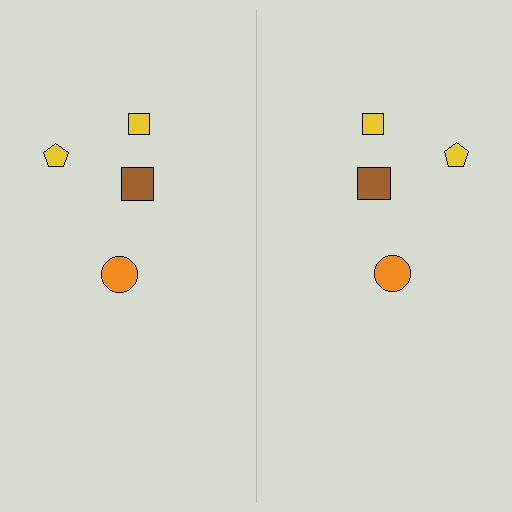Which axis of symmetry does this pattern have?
The pattern has a vertical axis of symmetry running through the center of the image.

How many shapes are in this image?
There are 8 shapes in this image.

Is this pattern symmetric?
Yes, this pattern has bilateral (reflection) symmetry.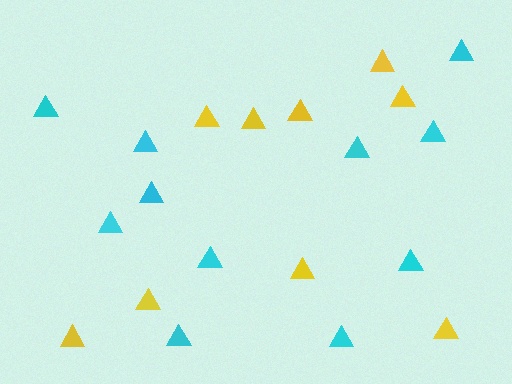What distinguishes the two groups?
There are 2 groups: one group of yellow triangles (9) and one group of cyan triangles (11).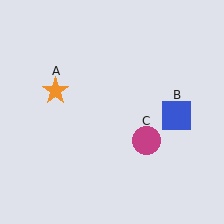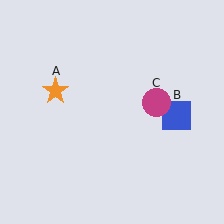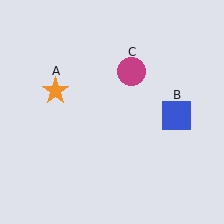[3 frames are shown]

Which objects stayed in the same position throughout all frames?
Orange star (object A) and blue square (object B) remained stationary.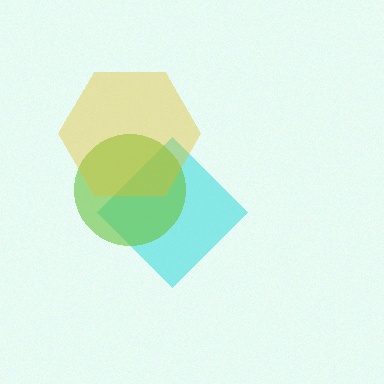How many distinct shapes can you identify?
There are 3 distinct shapes: a cyan diamond, a lime circle, a yellow hexagon.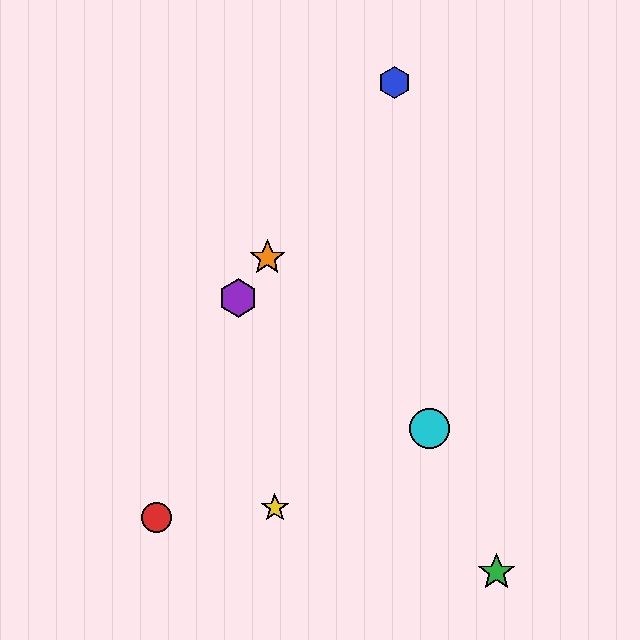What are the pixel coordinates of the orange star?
The orange star is at (267, 258).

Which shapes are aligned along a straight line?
The blue hexagon, the purple hexagon, the orange star are aligned along a straight line.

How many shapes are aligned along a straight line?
3 shapes (the blue hexagon, the purple hexagon, the orange star) are aligned along a straight line.